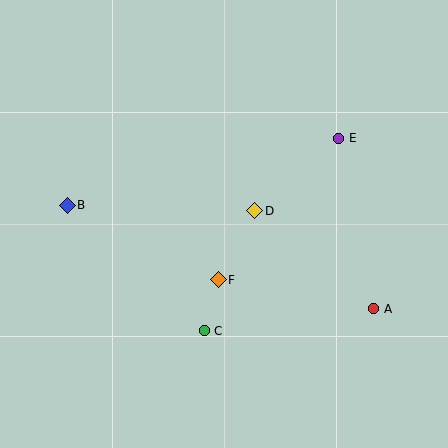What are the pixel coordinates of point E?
Point E is at (339, 138).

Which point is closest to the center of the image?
Point D at (255, 211) is closest to the center.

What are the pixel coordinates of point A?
Point A is at (374, 309).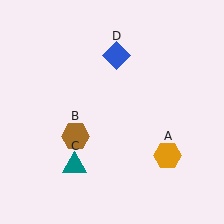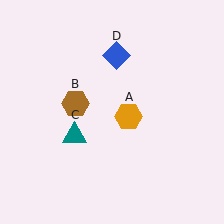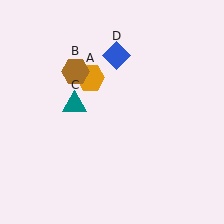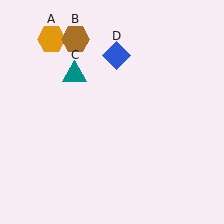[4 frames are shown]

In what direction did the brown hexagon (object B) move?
The brown hexagon (object B) moved up.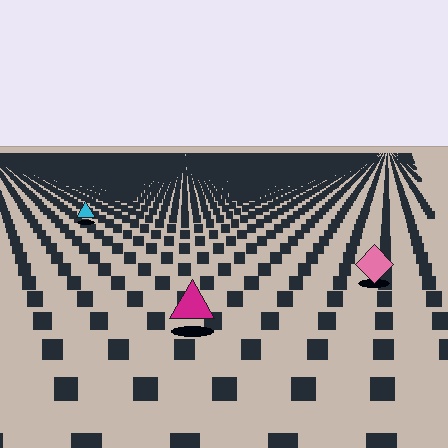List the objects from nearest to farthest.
From nearest to farthest: the magenta triangle, the pink diamond, the cyan triangle.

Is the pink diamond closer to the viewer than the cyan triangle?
Yes. The pink diamond is closer — you can tell from the texture gradient: the ground texture is coarser near it.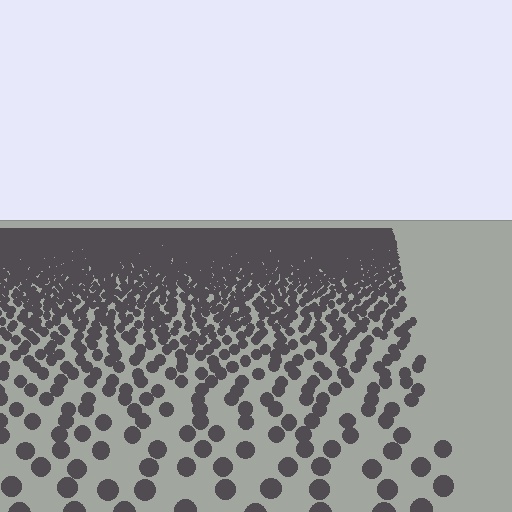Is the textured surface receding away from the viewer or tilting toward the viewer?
The surface is receding away from the viewer. Texture elements get smaller and denser toward the top.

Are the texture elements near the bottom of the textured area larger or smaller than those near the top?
Larger. Near the bottom, elements are closer to the viewer and appear at a bigger on-screen size.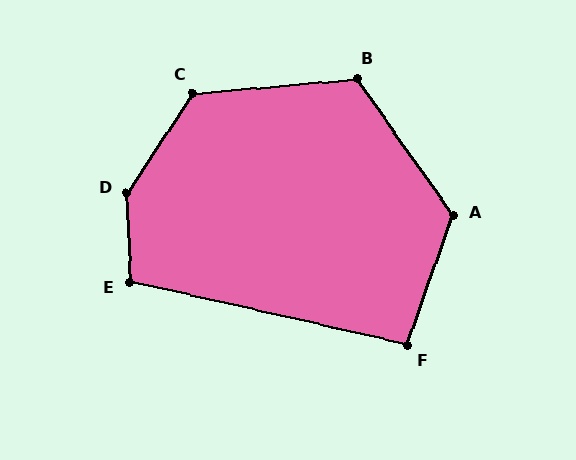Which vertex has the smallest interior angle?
F, at approximately 97 degrees.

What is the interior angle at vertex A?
Approximately 125 degrees (obtuse).